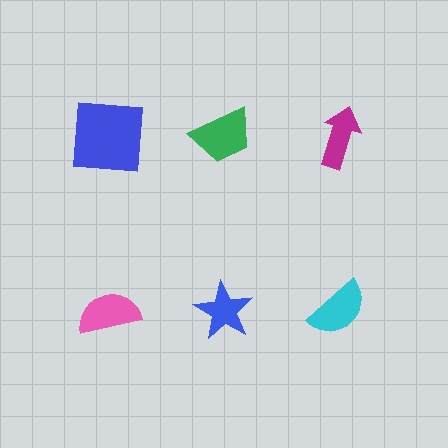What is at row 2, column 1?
A pink semicircle.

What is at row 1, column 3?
A magenta arrow.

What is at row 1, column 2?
A green trapezoid.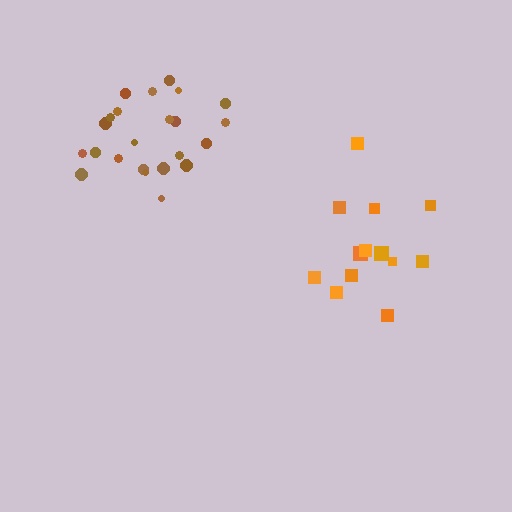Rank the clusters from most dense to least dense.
brown, orange.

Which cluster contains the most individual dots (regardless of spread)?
Brown (23).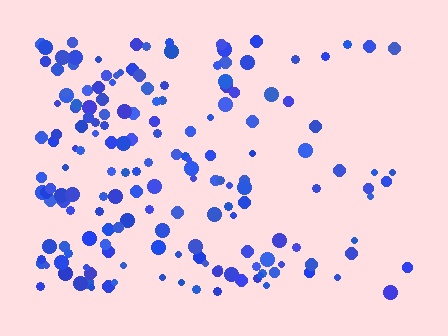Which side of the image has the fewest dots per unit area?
The right.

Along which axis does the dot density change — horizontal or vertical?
Horizontal.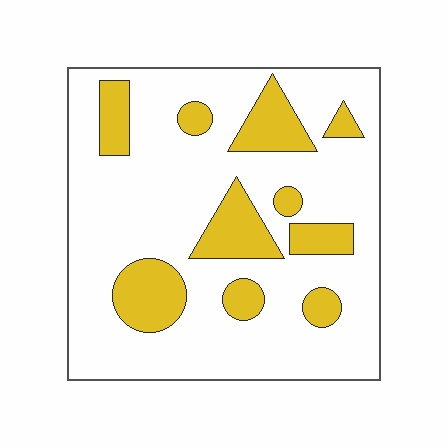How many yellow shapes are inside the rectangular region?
10.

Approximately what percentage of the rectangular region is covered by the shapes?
Approximately 20%.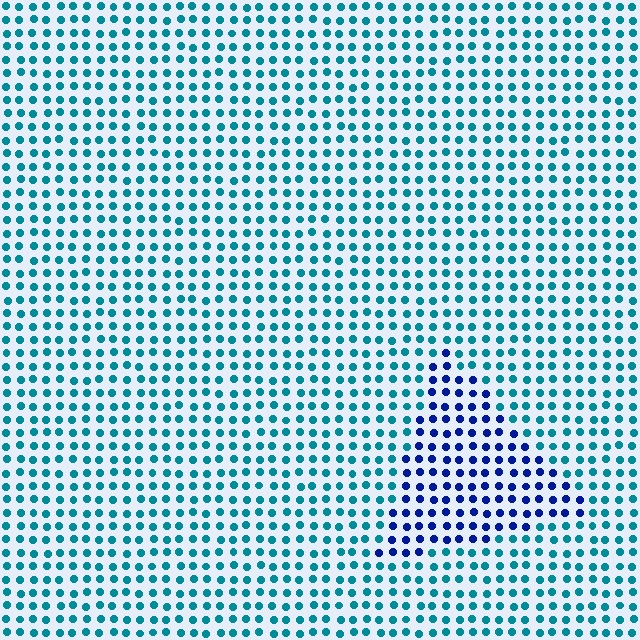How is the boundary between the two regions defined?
The boundary is defined purely by a slight shift in hue (about 47 degrees). Spacing, size, and orientation are identical on both sides.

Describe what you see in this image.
The image is filled with small teal elements in a uniform arrangement. A triangle-shaped region is visible where the elements are tinted to a slightly different hue, forming a subtle color boundary.